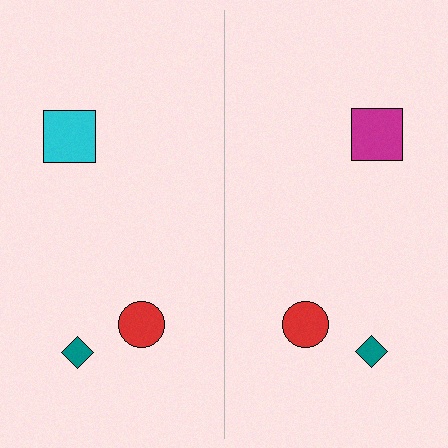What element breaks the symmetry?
The magenta square on the right side breaks the symmetry — its mirror counterpart is cyan.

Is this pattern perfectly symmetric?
No, the pattern is not perfectly symmetric. The magenta square on the right side breaks the symmetry — its mirror counterpart is cyan.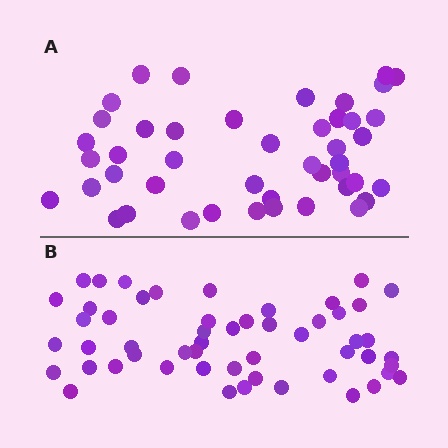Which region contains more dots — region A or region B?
Region B (the bottom region) has more dots.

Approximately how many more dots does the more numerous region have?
Region B has roughly 8 or so more dots than region A.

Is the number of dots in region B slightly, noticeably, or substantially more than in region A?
Region B has only slightly more — the two regions are fairly close. The ratio is roughly 1.2 to 1.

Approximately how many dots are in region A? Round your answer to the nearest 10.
About 40 dots. (The exact count is 45, which rounds to 40.)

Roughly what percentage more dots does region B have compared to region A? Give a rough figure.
About 20% more.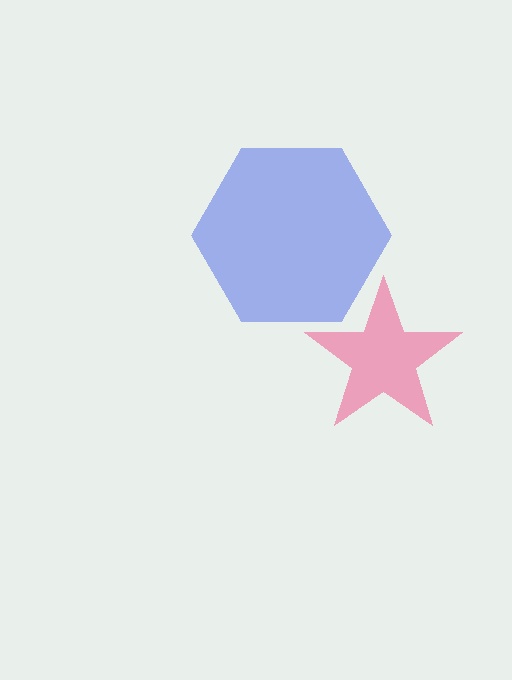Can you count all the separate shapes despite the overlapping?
Yes, there are 2 separate shapes.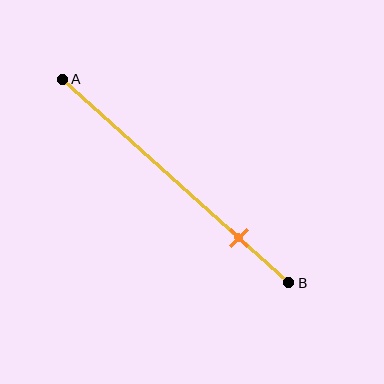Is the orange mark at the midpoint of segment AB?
No, the mark is at about 80% from A, not at the 50% midpoint.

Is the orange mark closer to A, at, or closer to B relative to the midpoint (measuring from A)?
The orange mark is closer to point B than the midpoint of segment AB.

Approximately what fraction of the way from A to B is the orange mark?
The orange mark is approximately 80% of the way from A to B.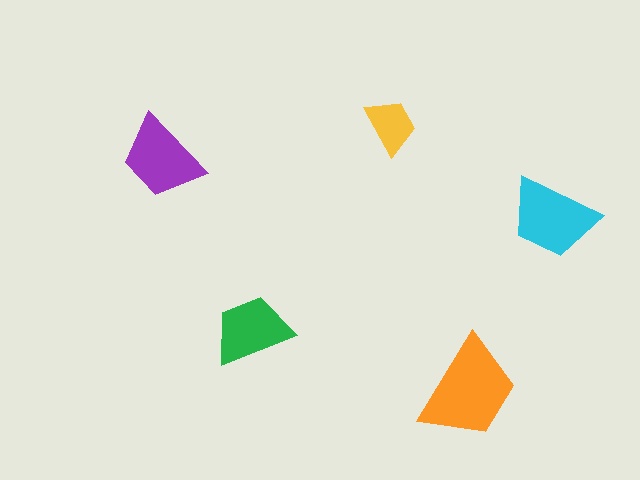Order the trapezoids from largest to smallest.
the orange one, the cyan one, the purple one, the green one, the yellow one.